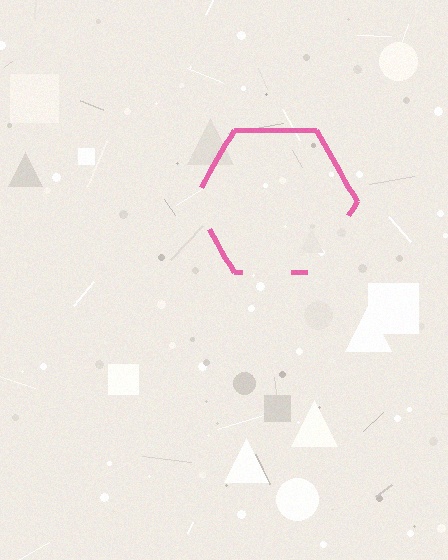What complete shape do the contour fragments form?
The contour fragments form a hexagon.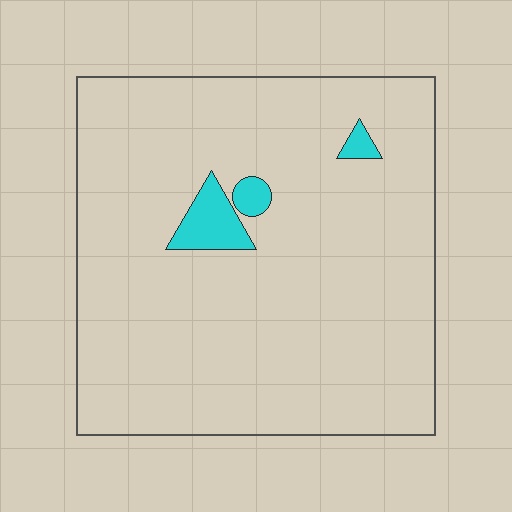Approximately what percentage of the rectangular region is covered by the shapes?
Approximately 5%.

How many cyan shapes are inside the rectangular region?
3.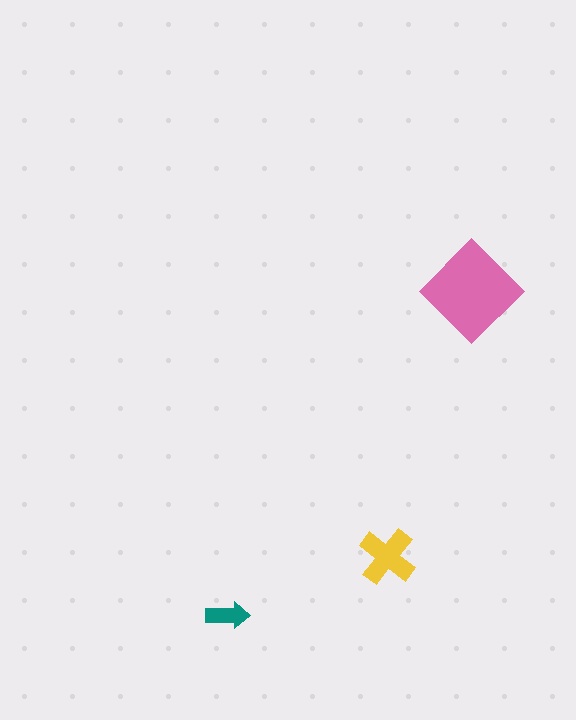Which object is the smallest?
The teal arrow.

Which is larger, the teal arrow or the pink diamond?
The pink diamond.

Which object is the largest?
The pink diamond.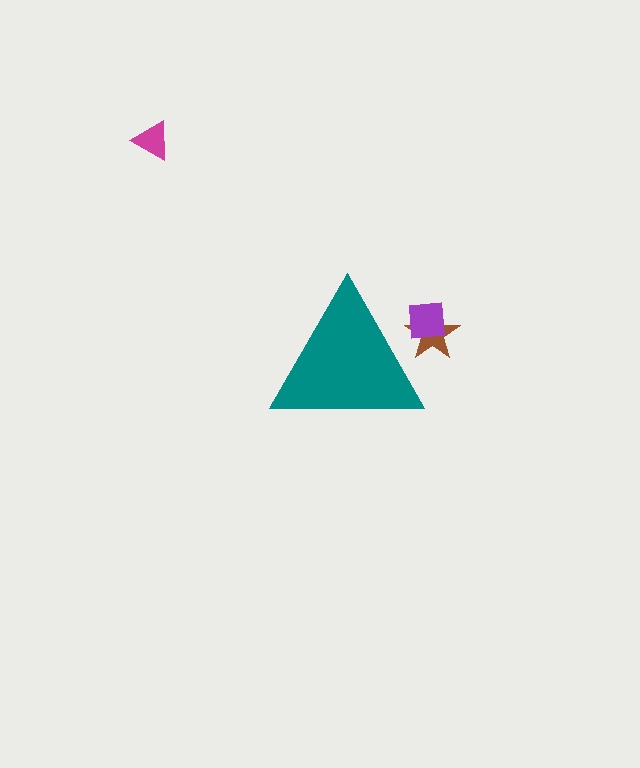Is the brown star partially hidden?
Yes, the brown star is partially hidden behind the teal triangle.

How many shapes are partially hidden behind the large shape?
2 shapes are partially hidden.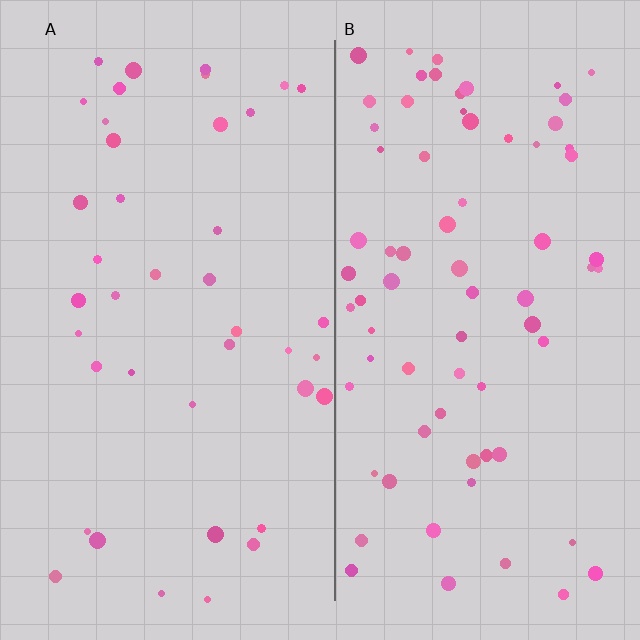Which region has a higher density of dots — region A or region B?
B (the right).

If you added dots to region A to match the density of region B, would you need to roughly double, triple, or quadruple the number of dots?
Approximately double.